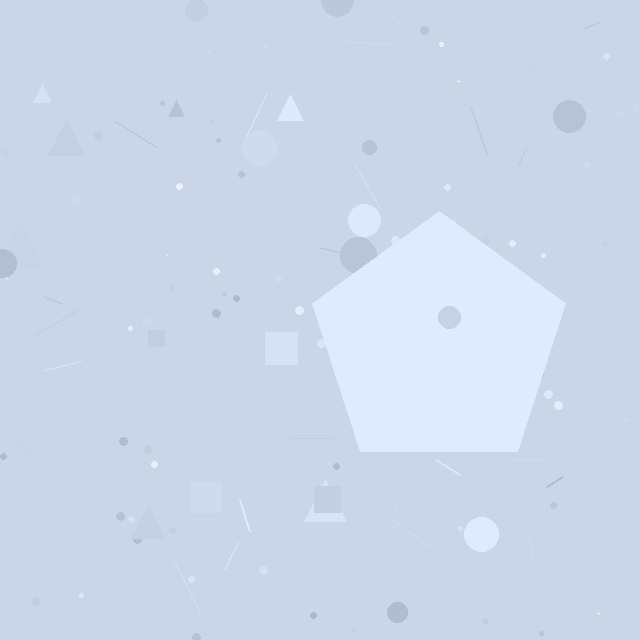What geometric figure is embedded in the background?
A pentagon is embedded in the background.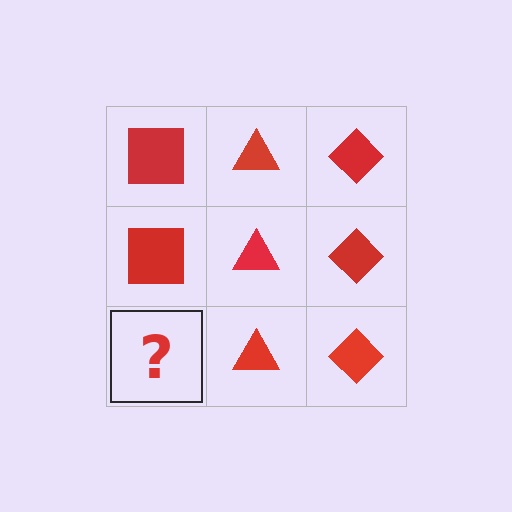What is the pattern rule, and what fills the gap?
The rule is that each column has a consistent shape. The gap should be filled with a red square.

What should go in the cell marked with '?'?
The missing cell should contain a red square.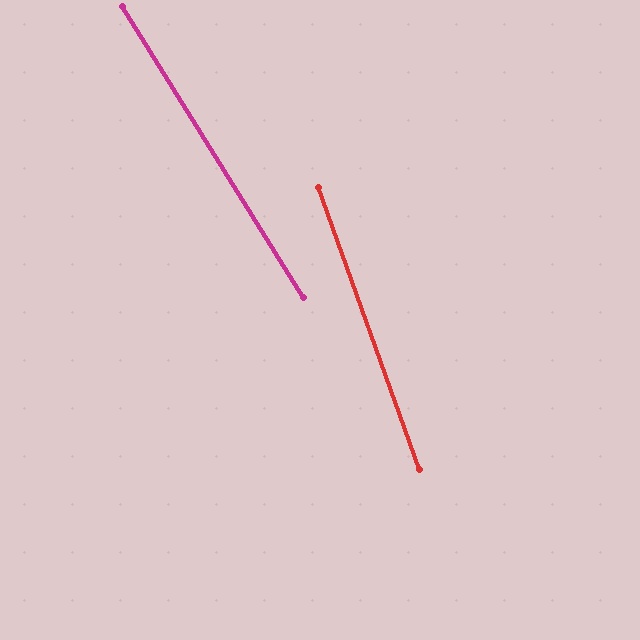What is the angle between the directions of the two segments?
Approximately 12 degrees.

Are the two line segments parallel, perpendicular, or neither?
Neither parallel nor perpendicular — they differ by about 12°.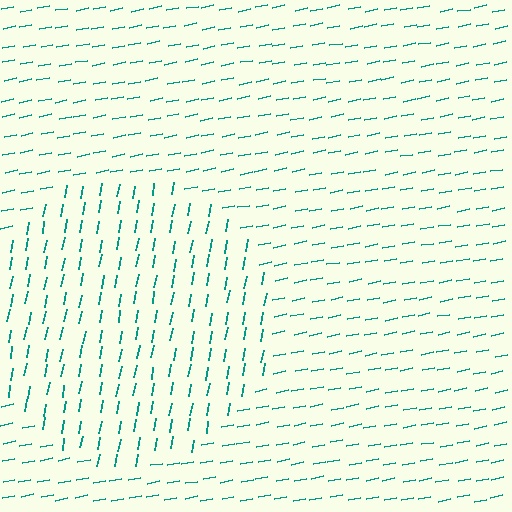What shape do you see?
I see a circle.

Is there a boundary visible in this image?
Yes, there is a texture boundary formed by a change in line orientation.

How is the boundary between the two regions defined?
The boundary is defined purely by a change in line orientation (approximately 68 degrees difference). All lines are the same color and thickness.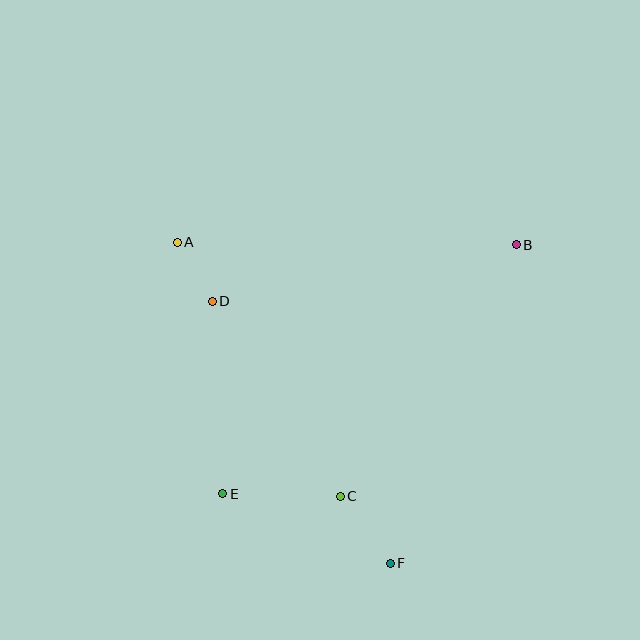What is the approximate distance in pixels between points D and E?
The distance between D and E is approximately 193 pixels.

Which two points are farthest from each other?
Points A and F are farthest from each other.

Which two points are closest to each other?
Points A and D are closest to each other.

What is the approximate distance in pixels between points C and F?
The distance between C and F is approximately 84 pixels.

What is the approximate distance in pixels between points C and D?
The distance between C and D is approximately 233 pixels.